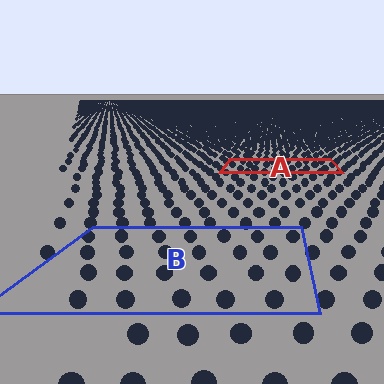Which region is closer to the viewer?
Region B is closer. The texture elements there are larger and more spread out.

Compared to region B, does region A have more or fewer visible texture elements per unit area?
Region A has more texture elements per unit area — they are packed more densely because it is farther away.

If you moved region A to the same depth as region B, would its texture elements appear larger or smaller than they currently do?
They would appear larger. At a closer depth, the same texture elements are projected at a bigger on-screen size.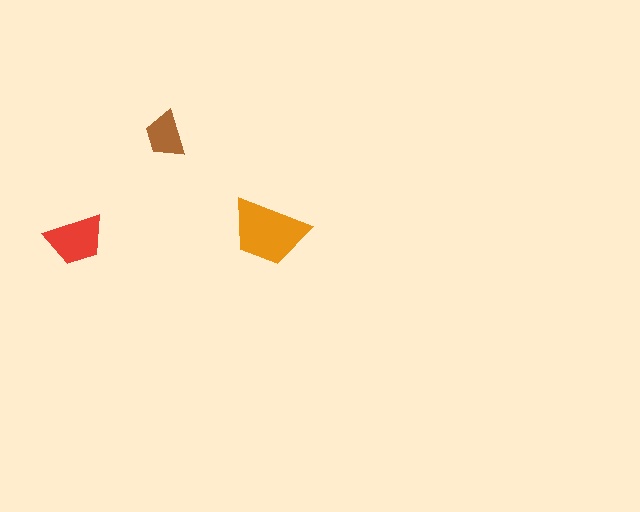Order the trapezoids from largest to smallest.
the orange one, the red one, the brown one.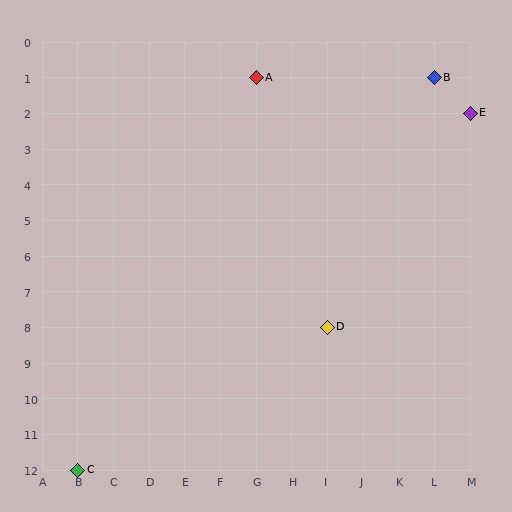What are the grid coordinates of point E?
Point E is at grid coordinates (M, 2).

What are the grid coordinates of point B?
Point B is at grid coordinates (L, 1).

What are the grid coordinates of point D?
Point D is at grid coordinates (I, 8).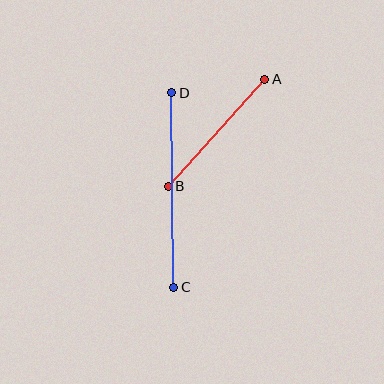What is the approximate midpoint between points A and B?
The midpoint is at approximately (217, 133) pixels.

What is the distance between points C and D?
The distance is approximately 194 pixels.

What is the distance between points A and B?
The distance is approximately 144 pixels.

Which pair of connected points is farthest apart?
Points C and D are farthest apart.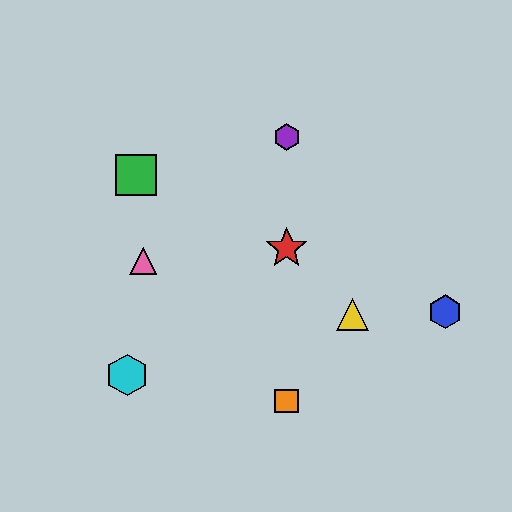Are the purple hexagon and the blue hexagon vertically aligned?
No, the purple hexagon is at x≈287 and the blue hexagon is at x≈445.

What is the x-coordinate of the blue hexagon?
The blue hexagon is at x≈445.